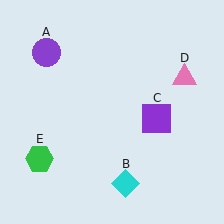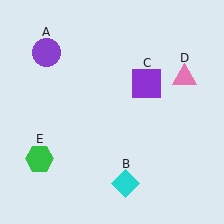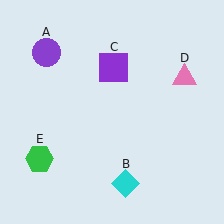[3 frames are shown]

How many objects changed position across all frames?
1 object changed position: purple square (object C).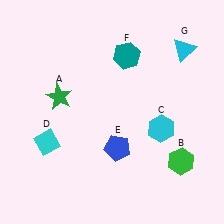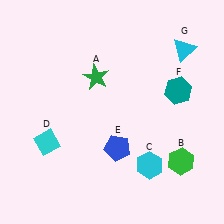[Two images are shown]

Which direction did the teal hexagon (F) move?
The teal hexagon (F) moved right.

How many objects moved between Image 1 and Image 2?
3 objects moved between the two images.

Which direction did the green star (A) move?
The green star (A) moved right.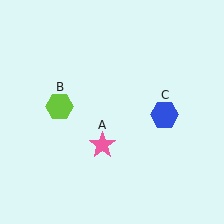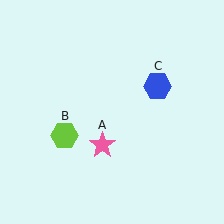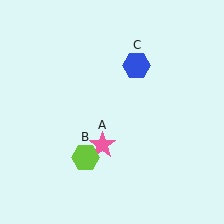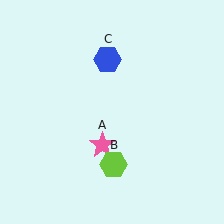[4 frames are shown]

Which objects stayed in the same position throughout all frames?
Pink star (object A) remained stationary.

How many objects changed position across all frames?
2 objects changed position: lime hexagon (object B), blue hexagon (object C).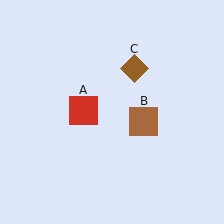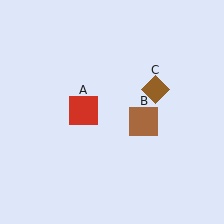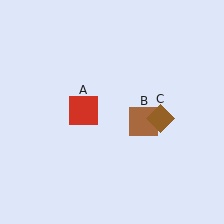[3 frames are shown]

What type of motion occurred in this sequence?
The brown diamond (object C) rotated clockwise around the center of the scene.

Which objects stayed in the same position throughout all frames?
Red square (object A) and brown square (object B) remained stationary.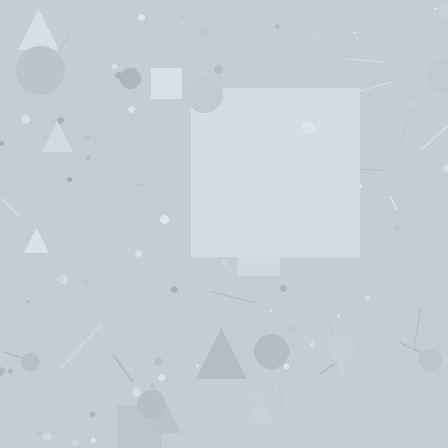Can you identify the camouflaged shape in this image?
The camouflaged shape is a square.